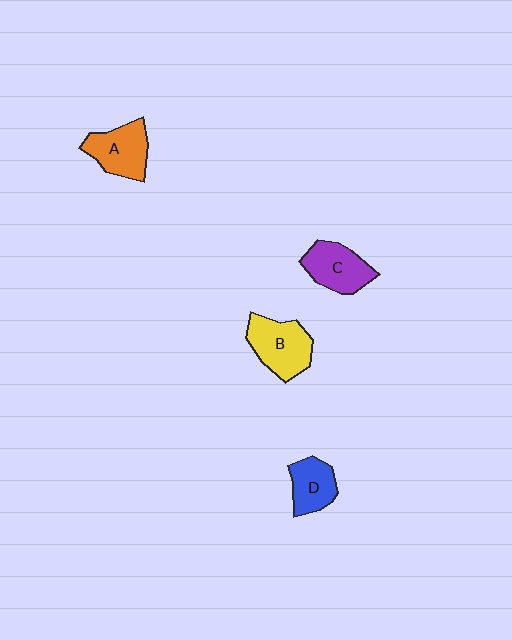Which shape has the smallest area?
Shape D (blue).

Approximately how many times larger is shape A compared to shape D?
Approximately 1.3 times.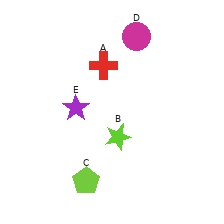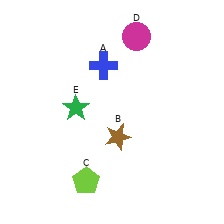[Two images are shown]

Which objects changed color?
A changed from red to blue. B changed from lime to brown. E changed from purple to green.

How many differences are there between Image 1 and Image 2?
There are 3 differences between the two images.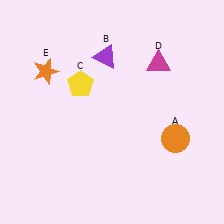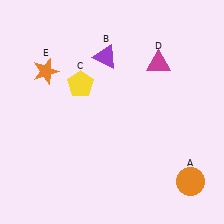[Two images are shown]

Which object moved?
The orange circle (A) moved down.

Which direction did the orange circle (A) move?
The orange circle (A) moved down.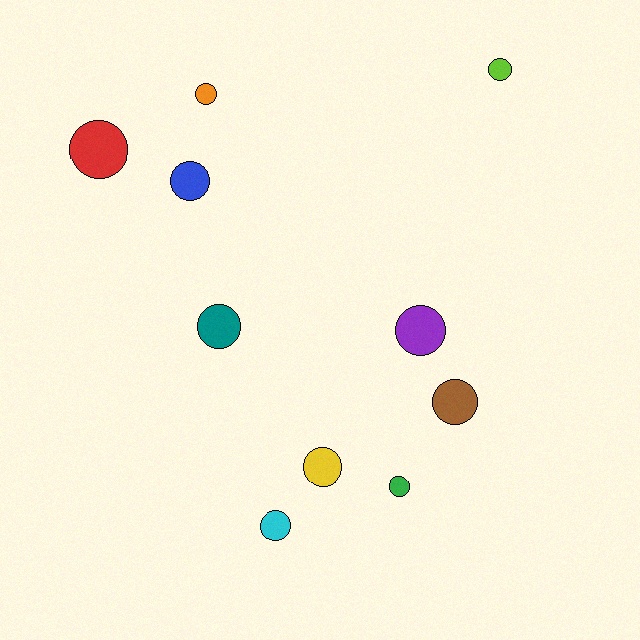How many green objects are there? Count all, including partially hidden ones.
There is 1 green object.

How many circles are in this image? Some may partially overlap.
There are 10 circles.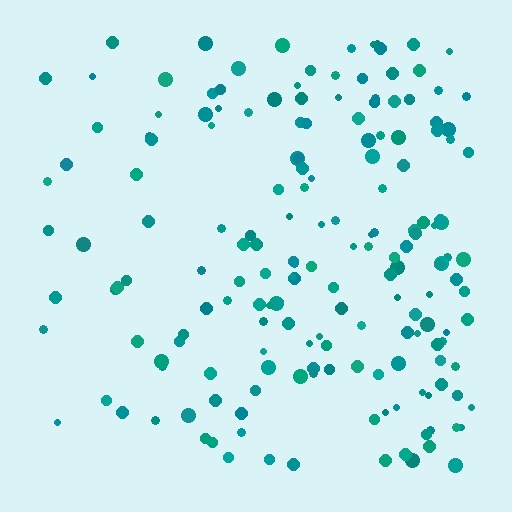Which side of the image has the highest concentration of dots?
The right.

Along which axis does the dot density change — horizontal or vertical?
Horizontal.